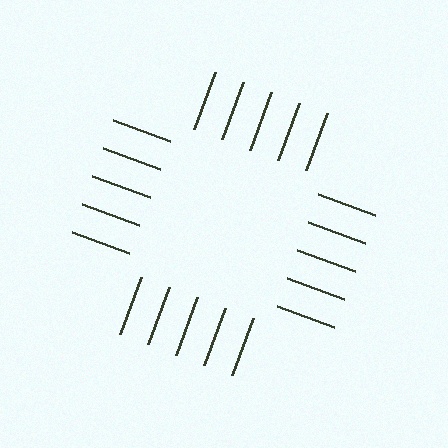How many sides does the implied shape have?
4 sides — the line-ends trace a square.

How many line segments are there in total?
20 — 5 along each of the 4 edges.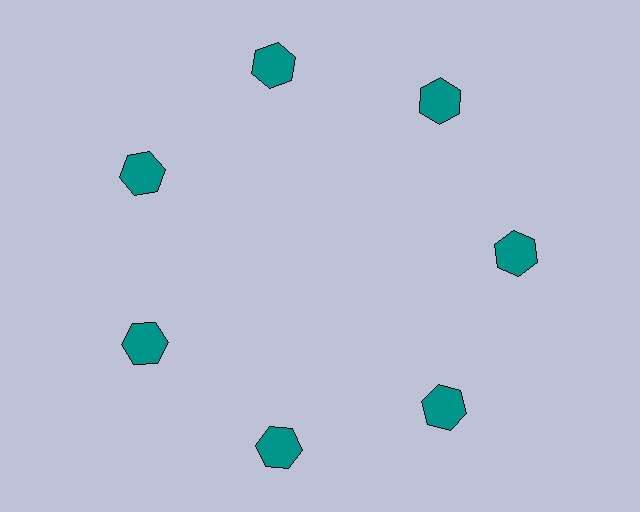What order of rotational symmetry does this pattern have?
This pattern has 7-fold rotational symmetry.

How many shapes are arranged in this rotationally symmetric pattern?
There are 7 shapes, arranged in 7 groups of 1.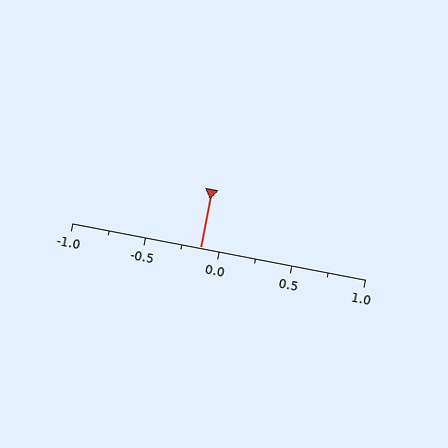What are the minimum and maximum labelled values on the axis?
The axis runs from -1.0 to 1.0.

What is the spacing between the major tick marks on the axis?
The major ticks are spaced 0.5 apart.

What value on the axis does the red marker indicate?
The marker indicates approximately -0.12.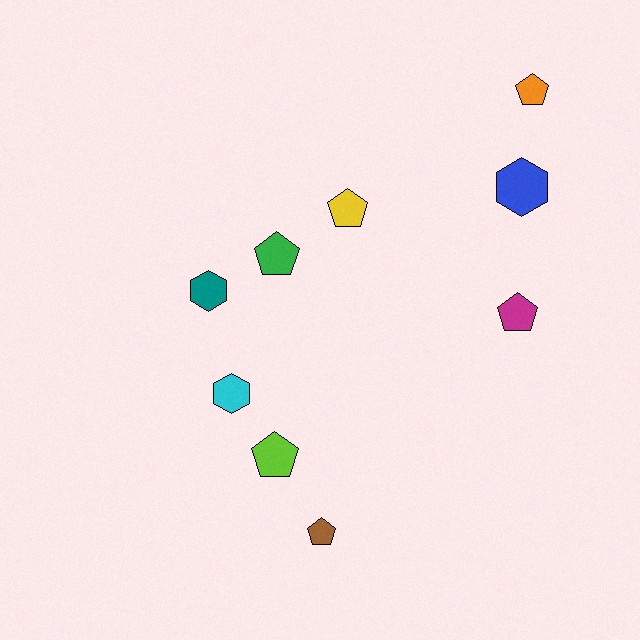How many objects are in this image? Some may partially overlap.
There are 9 objects.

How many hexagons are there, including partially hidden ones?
There are 3 hexagons.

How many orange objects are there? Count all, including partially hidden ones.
There is 1 orange object.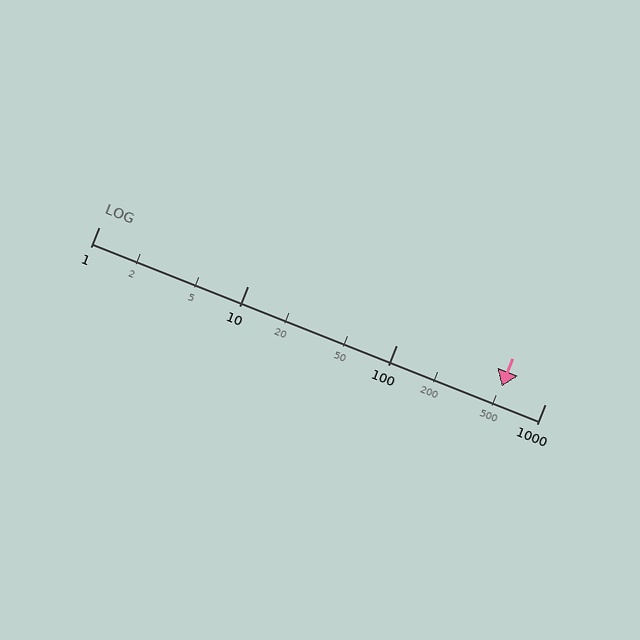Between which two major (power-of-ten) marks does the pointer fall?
The pointer is between 100 and 1000.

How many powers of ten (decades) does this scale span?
The scale spans 3 decades, from 1 to 1000.